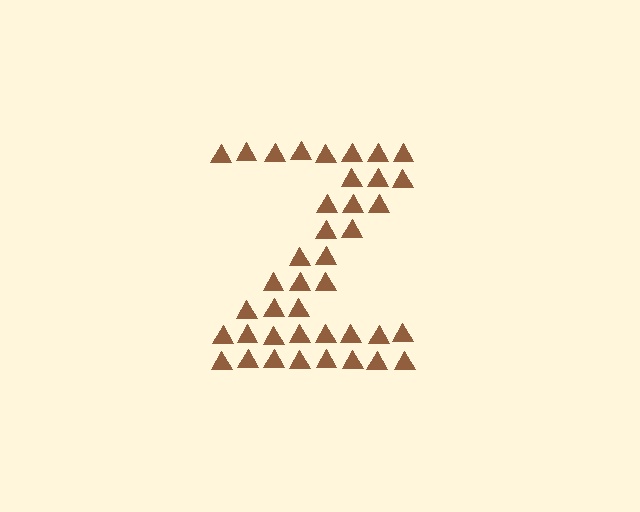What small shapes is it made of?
It is made of small triangles.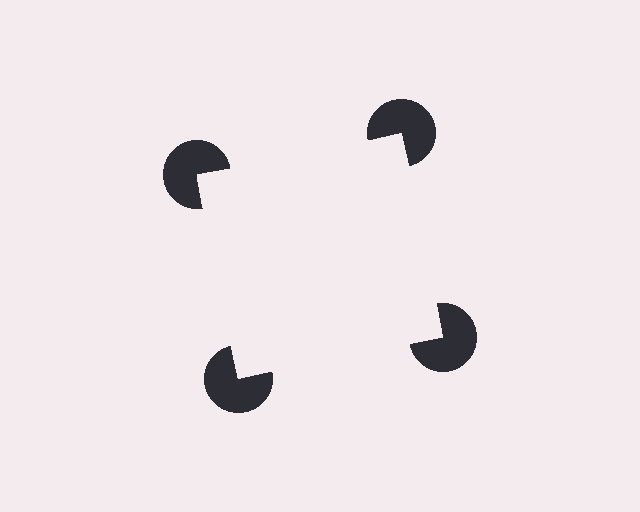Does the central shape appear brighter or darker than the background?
It typically appears slightly brighter than the background, even though no actual brightness change is drawn.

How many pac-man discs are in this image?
There are 4 — one at each vertex of the illusory square.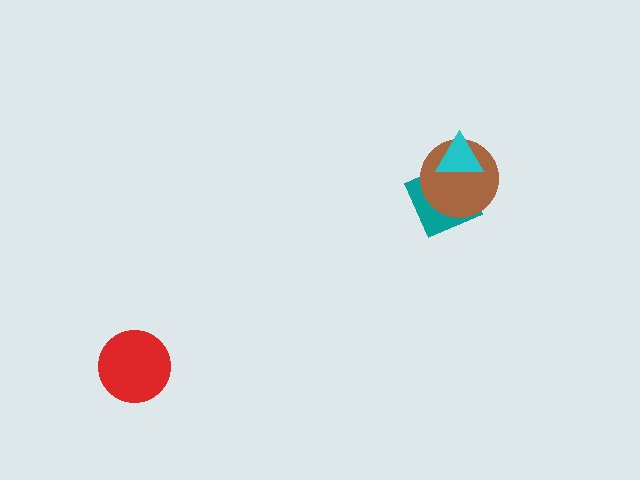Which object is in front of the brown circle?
The cyan triangle is in front of the brown circle.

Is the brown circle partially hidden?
Yes, it is partially covered by another shape.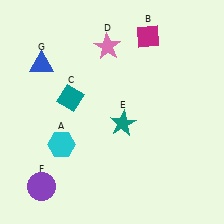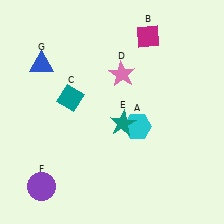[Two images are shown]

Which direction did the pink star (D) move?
The pink star (D) moved down.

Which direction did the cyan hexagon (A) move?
The cyan hexagon (A) moved right.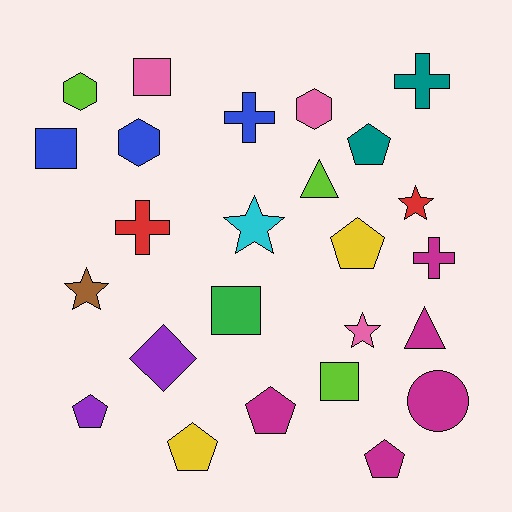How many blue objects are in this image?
There are 3 blue objects.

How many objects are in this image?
There are 25 objects.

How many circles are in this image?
There is 1 circle.